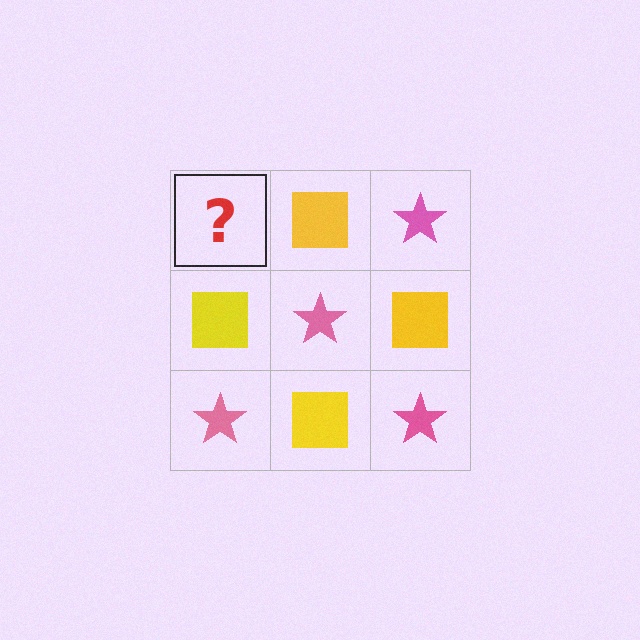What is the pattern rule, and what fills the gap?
The rule is that it alternates pink star and yellow square in a checkerboard pattern. The gap should be filled with a pink star.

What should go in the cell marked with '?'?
The missing cell should contain a pink star.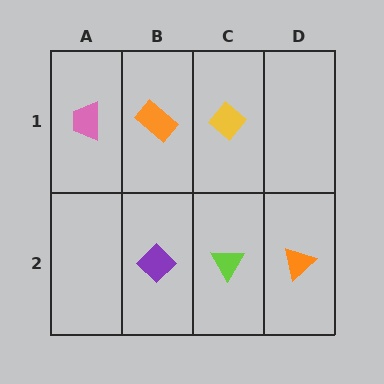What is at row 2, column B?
A purple diamond.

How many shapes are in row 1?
3 shapes.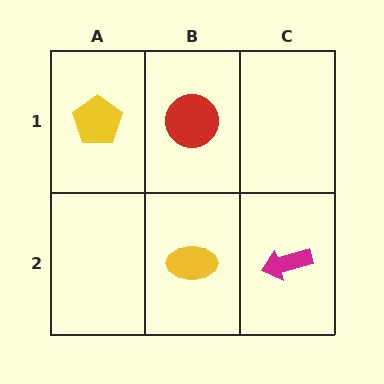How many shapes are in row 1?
2 shapes.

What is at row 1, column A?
A yellow pentagon.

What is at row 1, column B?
A red circle.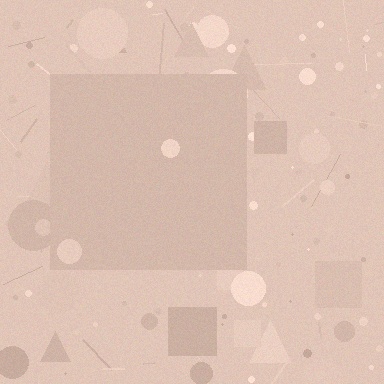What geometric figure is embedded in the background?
A square is embedded in the background.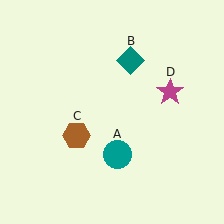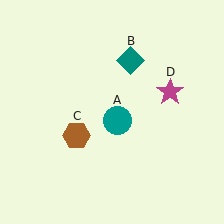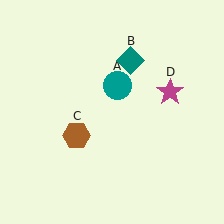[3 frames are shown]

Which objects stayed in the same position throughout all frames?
Teal diamond (object B) and brown hexagon (object C) and magenta star (object D) remained stationary.